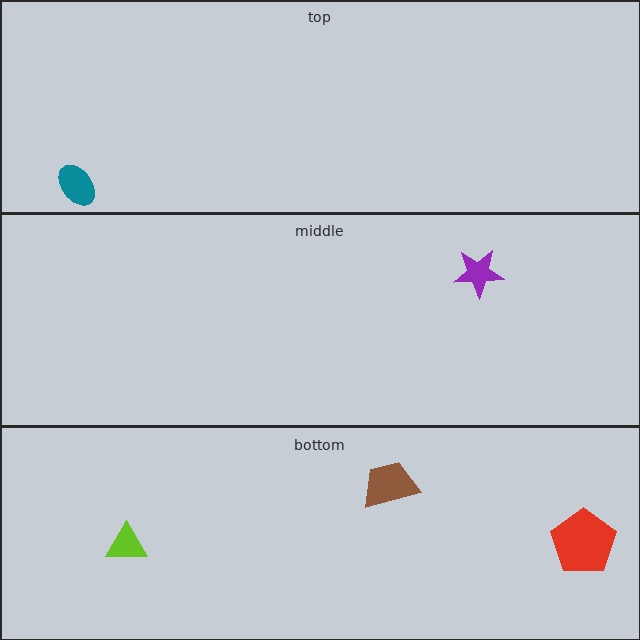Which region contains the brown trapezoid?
The bottom region.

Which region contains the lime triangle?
The bottom region.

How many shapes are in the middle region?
1.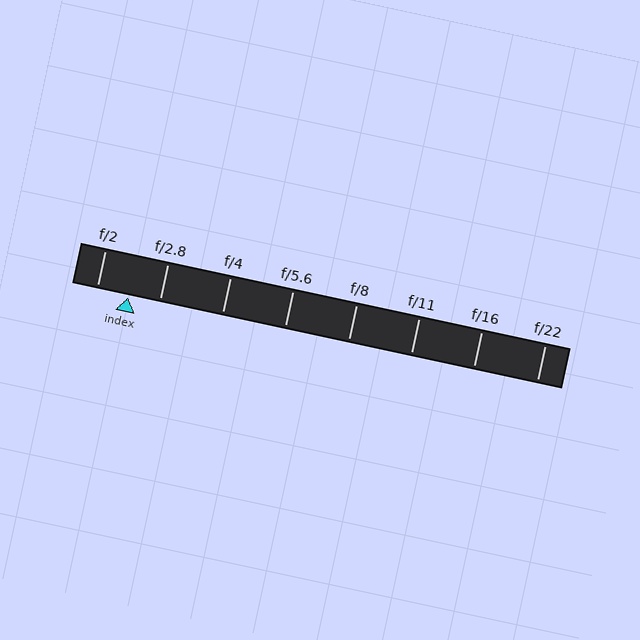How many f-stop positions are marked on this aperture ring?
There are 8 f-stop positions marked.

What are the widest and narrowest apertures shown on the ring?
The widest aperture shown is f/2 and the narrowest is f/22.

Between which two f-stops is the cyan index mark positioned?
The index mark is between f/2 and f/2.8.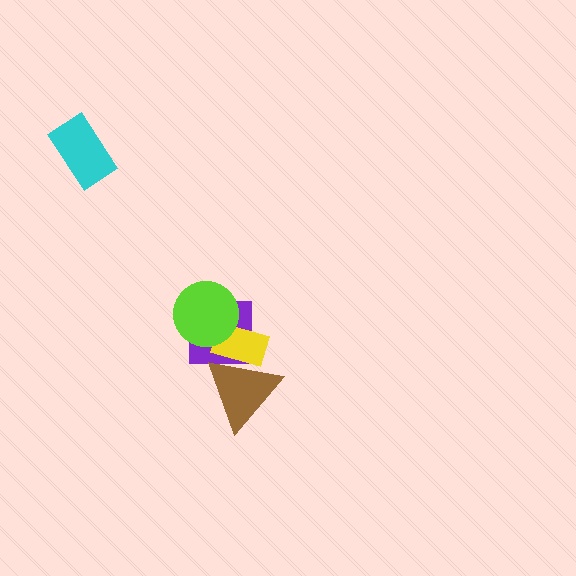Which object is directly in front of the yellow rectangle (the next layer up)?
The lime circle is directly in front of the yellow rectangle.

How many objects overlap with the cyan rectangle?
0 objects overlap with the cyan rectangle.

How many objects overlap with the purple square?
3 objects overlap with the purple square.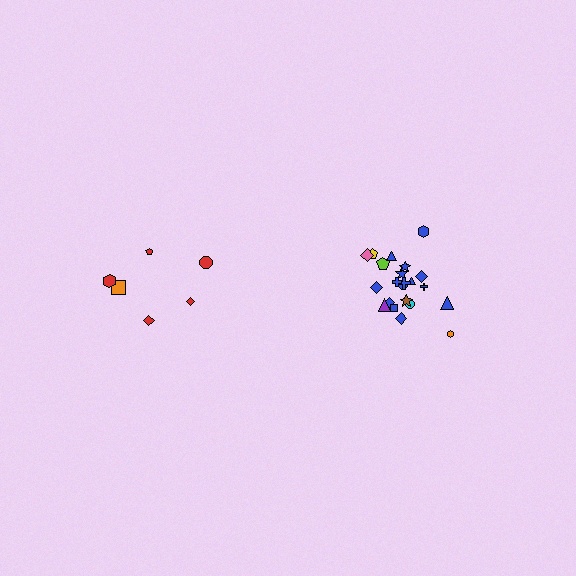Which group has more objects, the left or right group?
The right group.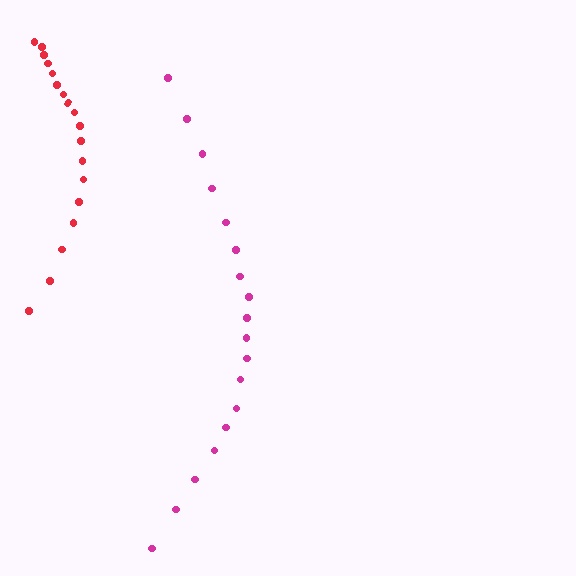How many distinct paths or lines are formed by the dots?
There are 2 distinct paths.